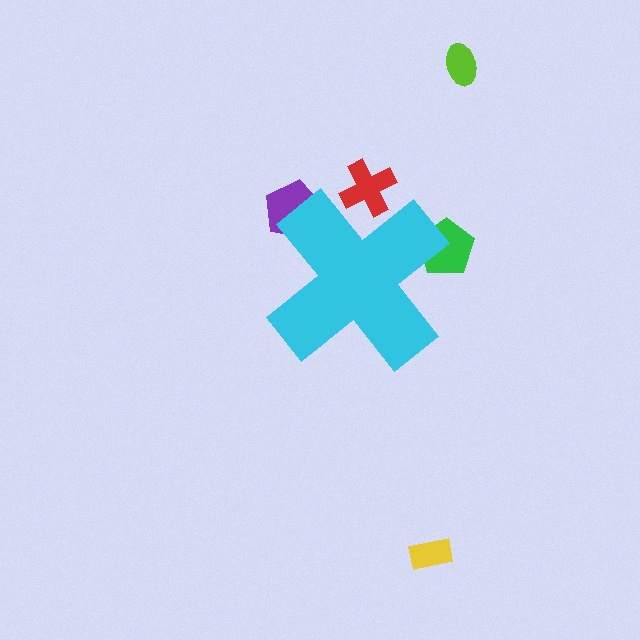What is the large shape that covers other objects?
A cyan cross.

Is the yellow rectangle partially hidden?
No, the yellow rectangle is fully visible.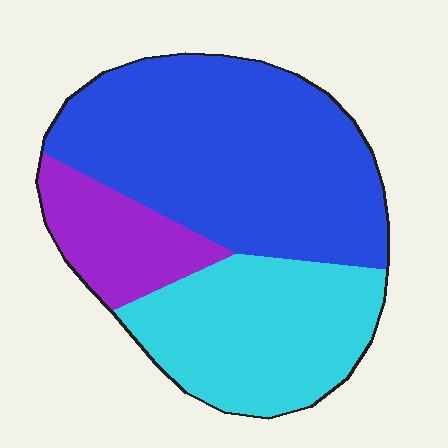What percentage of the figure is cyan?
Cyan covers roughly 30% of the figure.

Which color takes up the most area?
Blue, at roughly 50%.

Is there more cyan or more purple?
Cyan.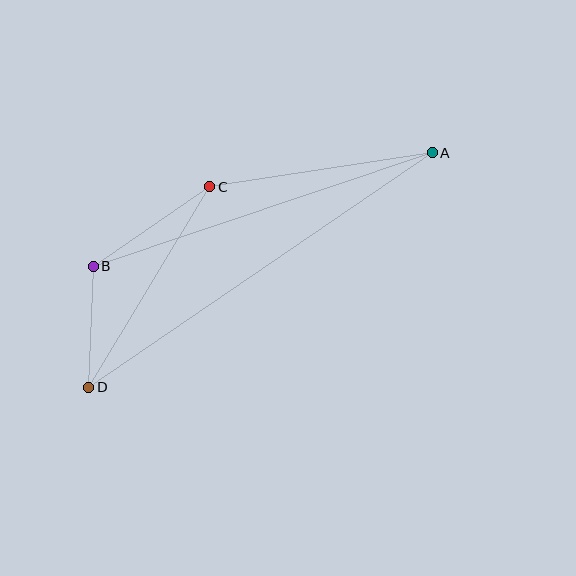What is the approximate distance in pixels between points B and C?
The distance between B and C is approximately 141 pixels.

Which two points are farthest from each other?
Points A and D are farthest from each other.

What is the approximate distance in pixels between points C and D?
The distance between C and D is approximately 234 pixels.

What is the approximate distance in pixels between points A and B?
The distance between A and B is approximately 357 pixels.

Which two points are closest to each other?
Points B and D are closest to each other.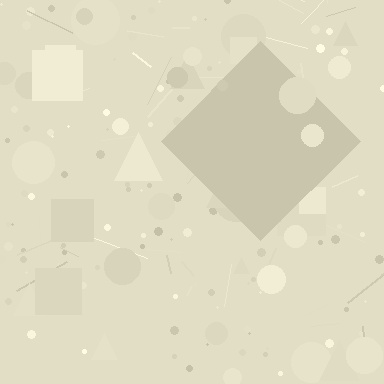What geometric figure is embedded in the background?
A diamond is embedded in the background.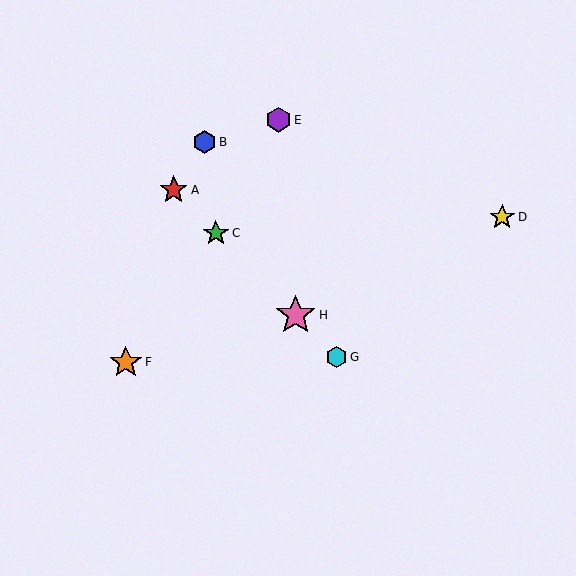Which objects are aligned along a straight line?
Objects A, C, G, H are aligned along a straight line.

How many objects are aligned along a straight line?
4 objects (A, C, G, H) are aligned along a straight line.